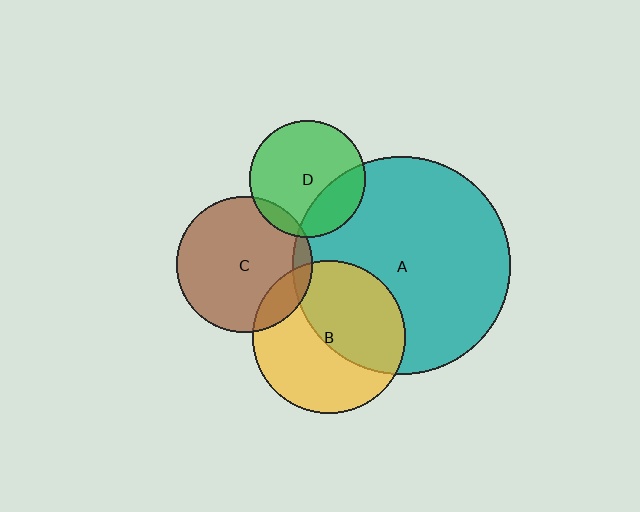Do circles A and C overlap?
Yes.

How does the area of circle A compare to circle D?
Approximately 3.5 times.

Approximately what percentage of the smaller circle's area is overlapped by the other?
Approximately 5%.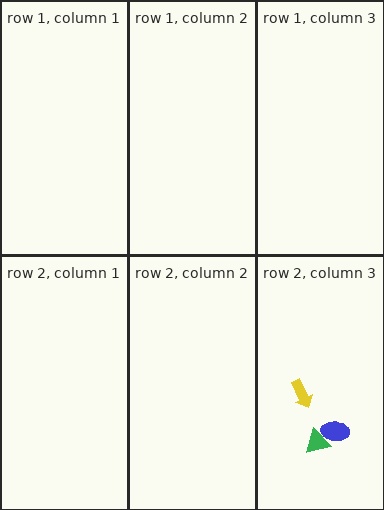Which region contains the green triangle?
The row 2, column 3 region.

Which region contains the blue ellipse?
The row 2, column 3 region.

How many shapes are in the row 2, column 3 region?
3.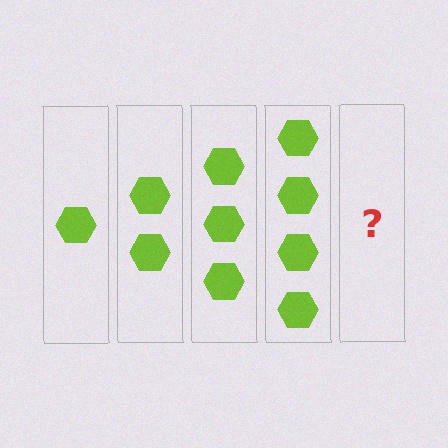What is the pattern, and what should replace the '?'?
The pattern is that each step adds one more hexagon. The '?' should be 5 hexagons.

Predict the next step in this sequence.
The next step is 5 hexagons.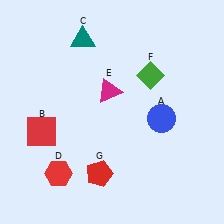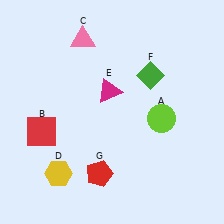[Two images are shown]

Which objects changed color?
A changed from blue to lime. C changed from teal to pink. D changed from red to yellow.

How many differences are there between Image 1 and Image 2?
There are 3 differences between the two images.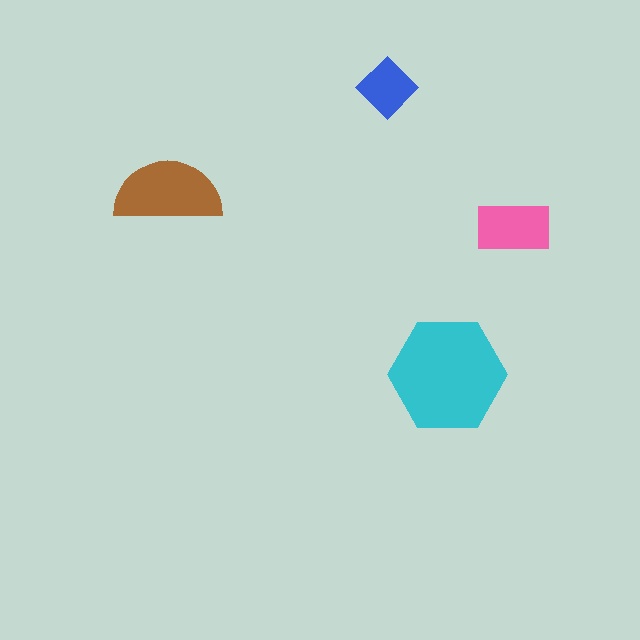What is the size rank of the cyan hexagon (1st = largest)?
1st.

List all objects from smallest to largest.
The blue diamond, the pink rectangle, the brown semicircle, the cyan hexagon.